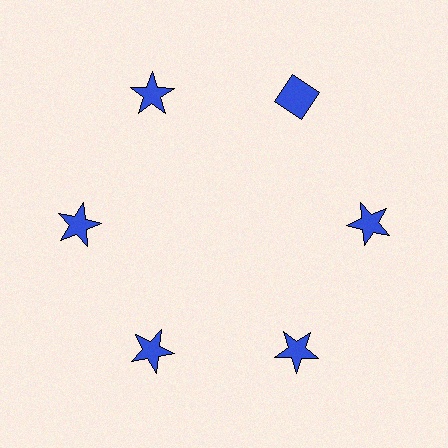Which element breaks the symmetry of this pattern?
The blue diamond at roughly the 1 o'clock position breaks the symmetry. All other shapes are blue stars.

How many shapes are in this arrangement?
There are 6 shapes arranged in a ring pattern.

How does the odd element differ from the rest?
It has a different shape: diamond instead of star.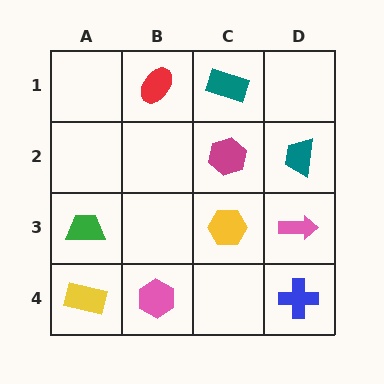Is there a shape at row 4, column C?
No, that cell is empty.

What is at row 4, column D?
A blue cross.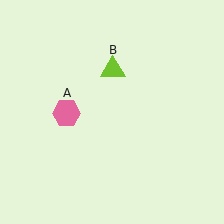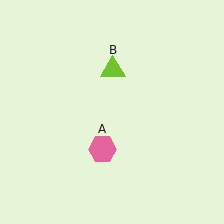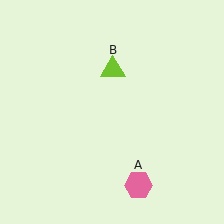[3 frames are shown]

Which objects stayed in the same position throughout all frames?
Lime triangle (object B) remained stationary.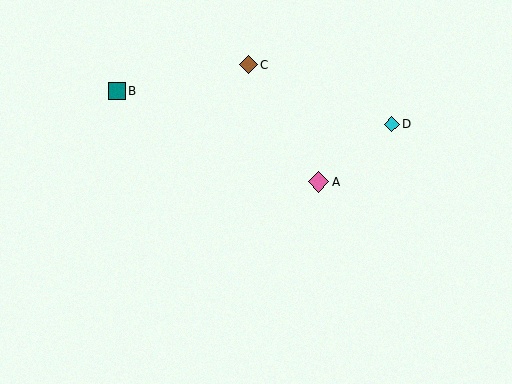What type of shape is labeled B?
Shape B is a teal square.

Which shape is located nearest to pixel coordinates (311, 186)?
The pink diamond (labeled A) at (319, 182) is nearest to that location.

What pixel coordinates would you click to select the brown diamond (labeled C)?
Click at (248, 65) to select the brown diamond C.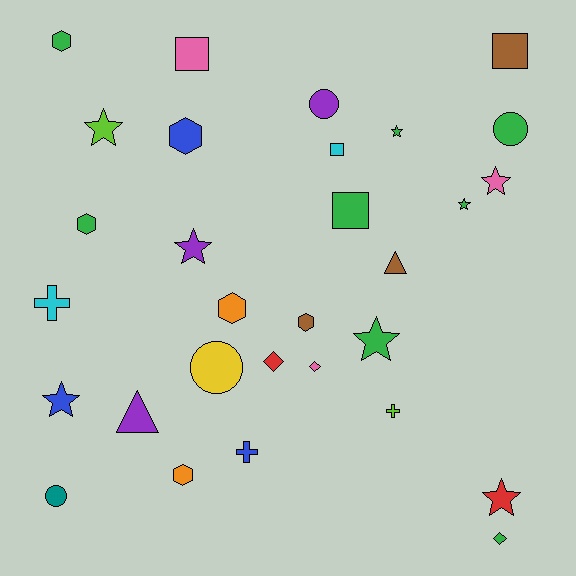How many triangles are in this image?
There are 2 triangles.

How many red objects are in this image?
There are 2 red objects.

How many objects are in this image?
There are 30 objects.